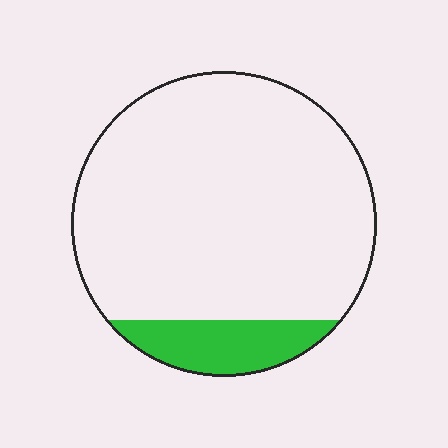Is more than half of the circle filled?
No.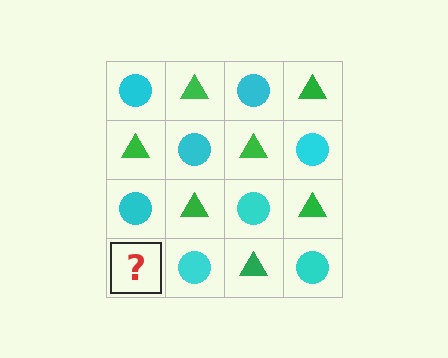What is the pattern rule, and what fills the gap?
The rule is that it alternates cyan circle and green triangle in a checkerboard pattern. The gap should be filled with a green triangle.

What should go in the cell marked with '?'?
The missing cell should contain a green triangle.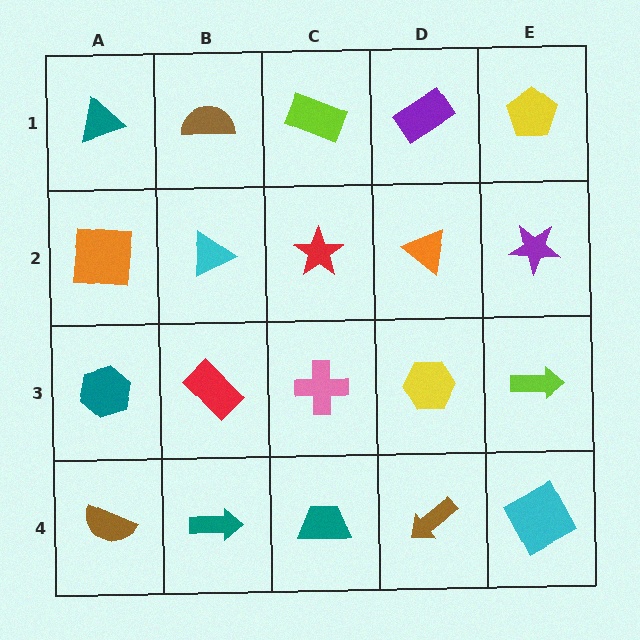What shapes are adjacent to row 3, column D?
An orange triangle (row 2, column D), a brown arrow (row 4, column D), a pink cross (row 3, column C), a lime arrow (row 3, column E).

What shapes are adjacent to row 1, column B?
A cyan triangle (row 2, column B), a teal triangle (row 1, column A), a lime rectangle (row 1, column C).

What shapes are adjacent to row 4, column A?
A teal hexagon (row 3, column A), a teal arrow (row 4, column B).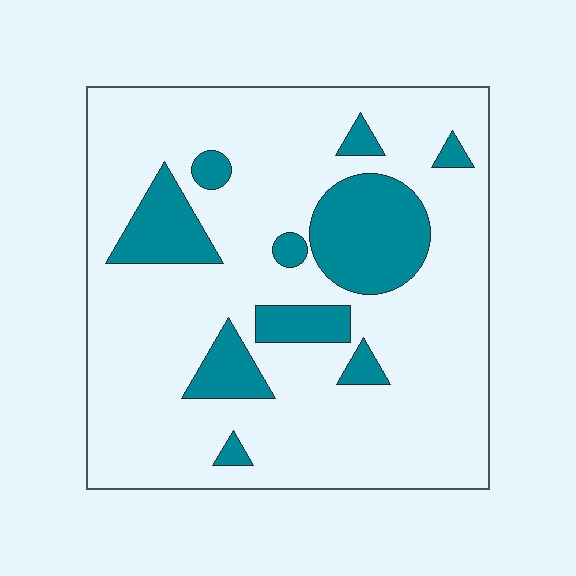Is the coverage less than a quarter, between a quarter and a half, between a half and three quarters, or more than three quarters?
Less than a quarter.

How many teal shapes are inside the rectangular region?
10.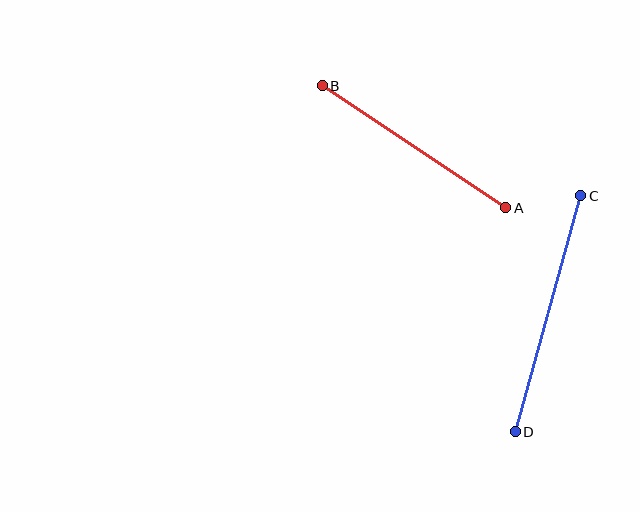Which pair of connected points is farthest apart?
Points C and D are farthest apart.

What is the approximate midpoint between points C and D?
The midpoint is at approximately (548, 314) pixels.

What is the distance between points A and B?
The distance is approximately 220 pixels.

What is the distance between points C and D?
The distance is approximately 245 pixels.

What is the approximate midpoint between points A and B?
The midpoint is at approximately (414, 147) pixels.